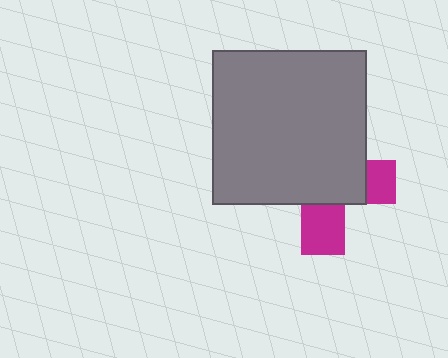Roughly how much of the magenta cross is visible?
A small part of it is visible (roughly 31%).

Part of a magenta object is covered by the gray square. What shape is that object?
It is a cross.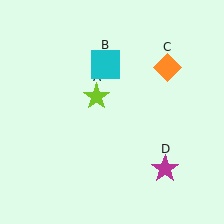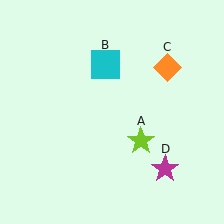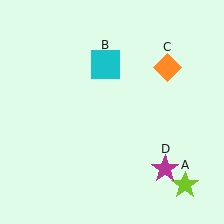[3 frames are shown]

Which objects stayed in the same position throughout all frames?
Cyan square (object B) and orange diamond (object C) and magenta star (object D) remained stationary.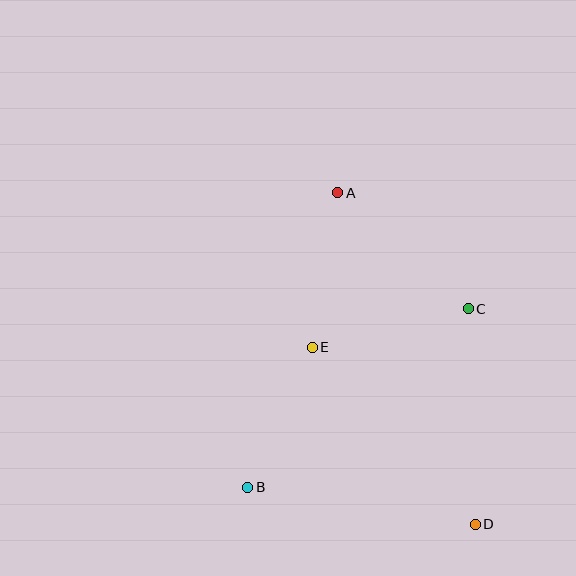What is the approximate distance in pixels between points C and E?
The distance between C and E is approximately 161 pixels.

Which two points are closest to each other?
Points B and E are closest to each other.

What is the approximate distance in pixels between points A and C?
The distance between A and C is approximately 175 pixels.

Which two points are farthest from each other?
Points A and D are farthest from each other.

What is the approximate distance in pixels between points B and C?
The distance between B and C is approximately 284 pixels.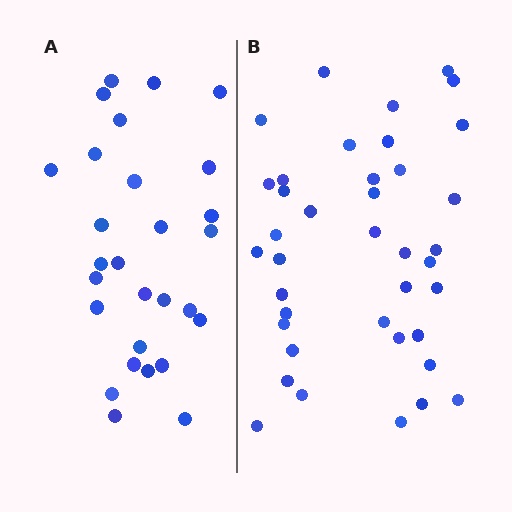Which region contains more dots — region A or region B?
Region B (the right region) has more dots.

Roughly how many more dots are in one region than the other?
Region B has roughly 12 or so more dots than region A.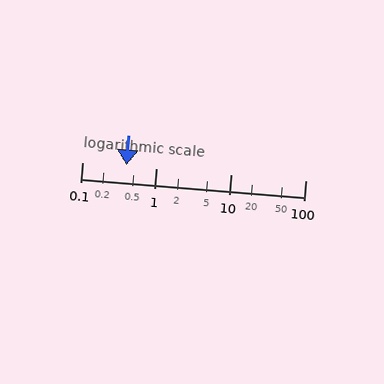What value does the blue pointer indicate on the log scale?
The pointer indicates approximately 0.39.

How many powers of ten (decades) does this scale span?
The scale spans 3 decades, from 0.1 to 100.